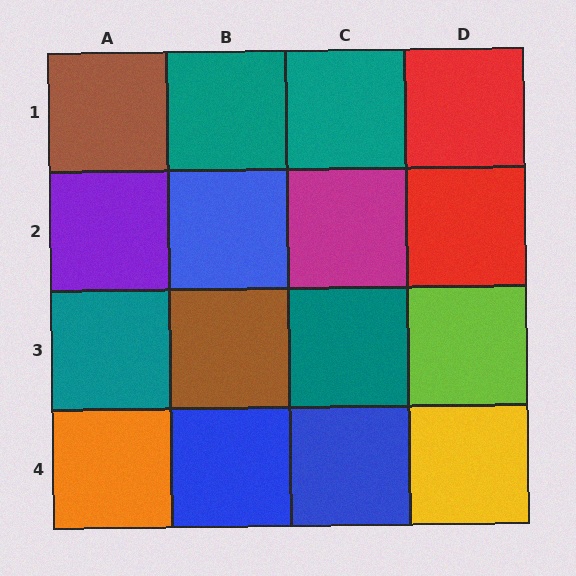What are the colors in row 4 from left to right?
Orange, blue, blue, yellow.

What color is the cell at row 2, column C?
Magenta.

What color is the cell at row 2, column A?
Purple.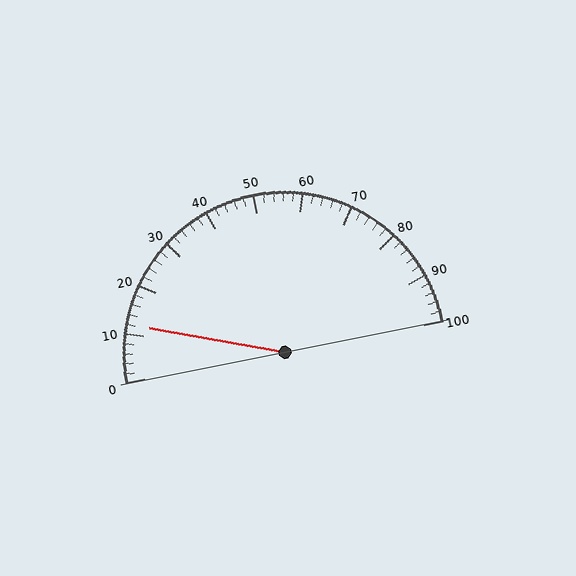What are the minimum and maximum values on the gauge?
The gauge ranges from 0 to 100.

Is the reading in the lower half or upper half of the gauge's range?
The reading is in the lower half of the range (0 to 100).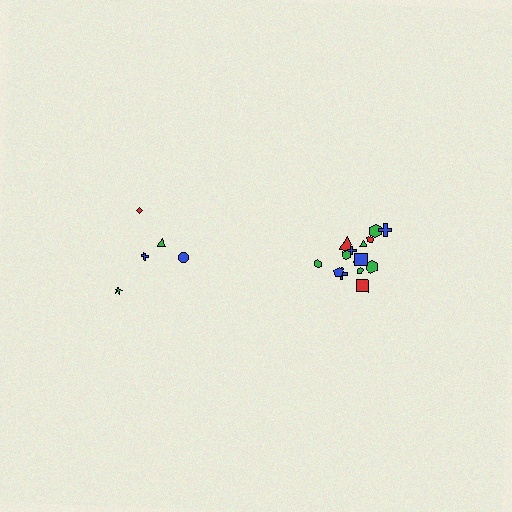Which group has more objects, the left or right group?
The right group.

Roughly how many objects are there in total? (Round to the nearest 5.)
Roughly 20 objects in total.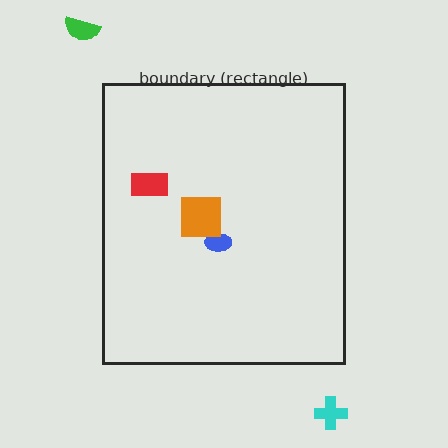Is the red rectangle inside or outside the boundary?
Inside.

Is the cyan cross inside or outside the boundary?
Outside.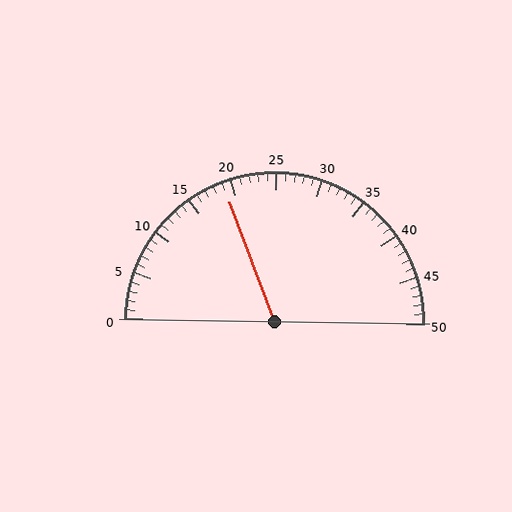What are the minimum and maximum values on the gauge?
The gauge ranges from 0 to 50.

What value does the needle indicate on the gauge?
The needle indicates approximately 19.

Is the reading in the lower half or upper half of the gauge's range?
The reading is in the lower half of the range (0 to 50).